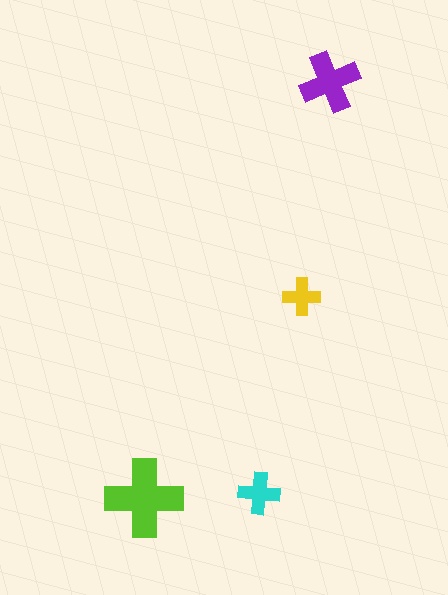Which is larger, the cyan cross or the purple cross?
The purple one.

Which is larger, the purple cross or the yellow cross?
The purple one.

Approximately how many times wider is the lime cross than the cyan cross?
About 2 times wider.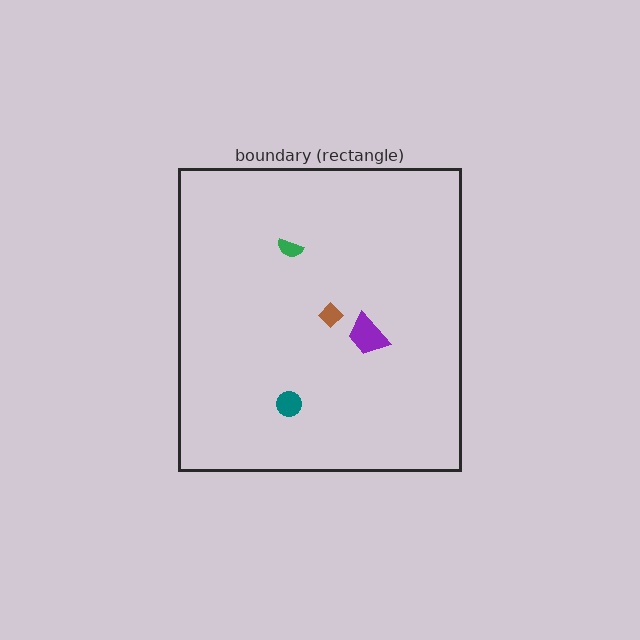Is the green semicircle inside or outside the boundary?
Inside.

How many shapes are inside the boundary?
4 inside, 0 outside.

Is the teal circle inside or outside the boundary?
Inside.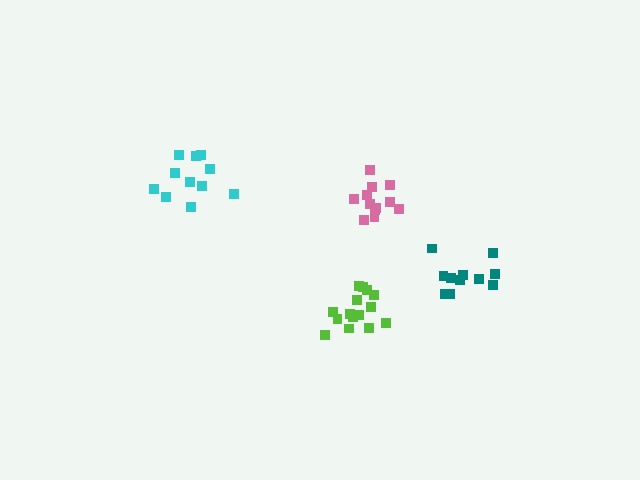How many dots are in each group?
Group 1: 11 dots, Group 2: 11 dots, Group 3: 15 dots, Group 4: 12 dots (49 total).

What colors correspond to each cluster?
The clusters are colored: cyan, teal, lime, pink.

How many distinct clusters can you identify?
There are 4 distinct clusters.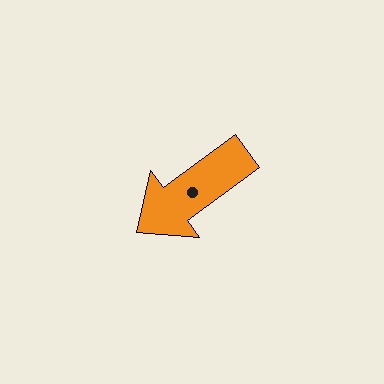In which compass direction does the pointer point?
Southwest.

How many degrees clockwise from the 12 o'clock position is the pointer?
Approximately 234 degrees.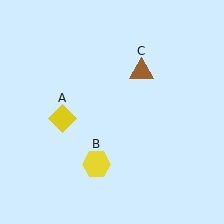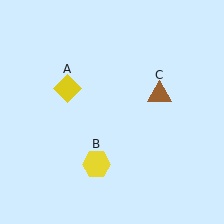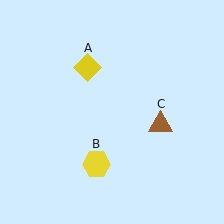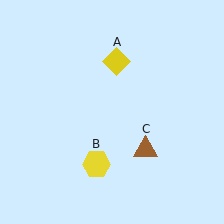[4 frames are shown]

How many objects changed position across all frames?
2 objects changed position: yellow diamond (object A), brown triangle (object C).